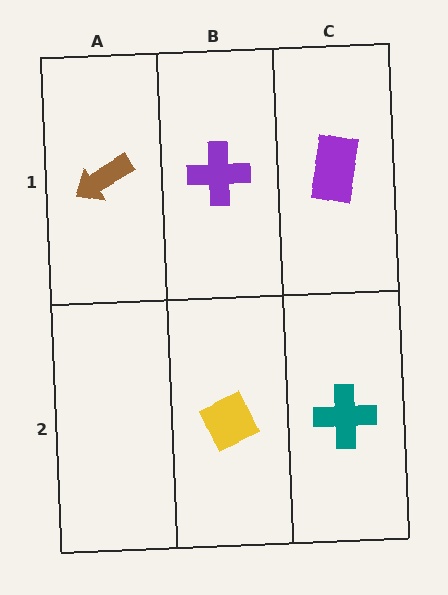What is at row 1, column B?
A purple cross.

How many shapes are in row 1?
3 shapes.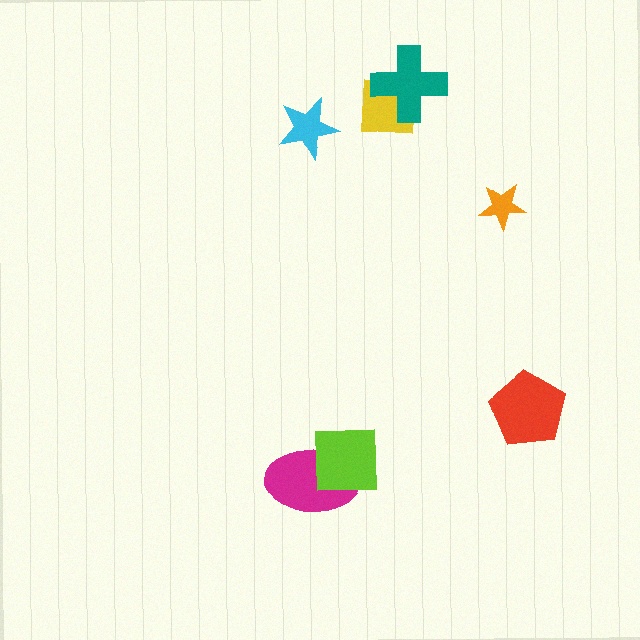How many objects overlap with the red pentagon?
0 objects overlap with the red pentagon.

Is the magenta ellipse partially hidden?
Yes, it is partially covered by another shape.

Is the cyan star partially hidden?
No, no other shape covers it.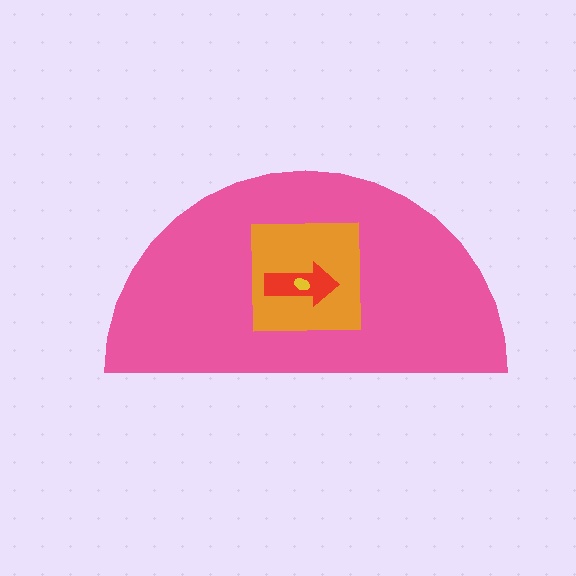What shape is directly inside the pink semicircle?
The orange square.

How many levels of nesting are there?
4.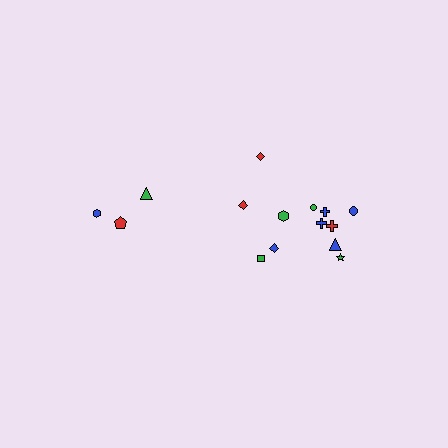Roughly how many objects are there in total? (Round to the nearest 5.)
Roughly 15 objects in total.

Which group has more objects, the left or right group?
The right group.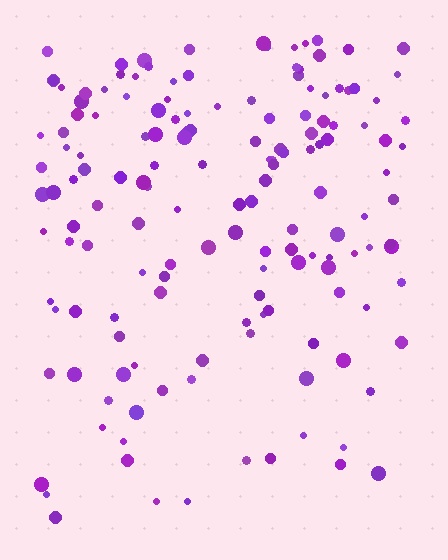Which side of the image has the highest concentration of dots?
The top.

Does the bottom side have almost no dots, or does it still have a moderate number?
Still a moderate number, just noticeably fewer than the top.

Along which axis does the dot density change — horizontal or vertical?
Vertical.